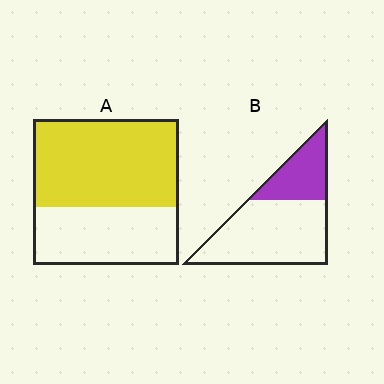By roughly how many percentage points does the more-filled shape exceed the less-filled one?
By roughly 30 percentage points (A over B).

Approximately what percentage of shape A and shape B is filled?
A is approximately 60% and B is approximately 30%.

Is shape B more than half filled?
No.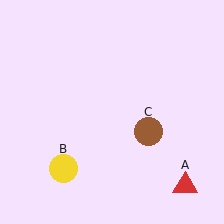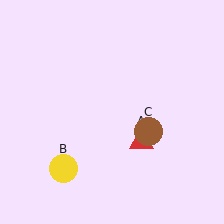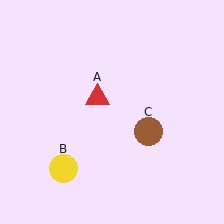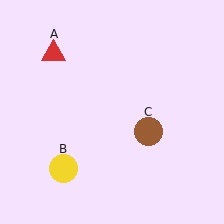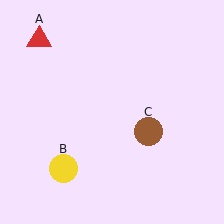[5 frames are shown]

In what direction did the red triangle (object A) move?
The red triangle (object A) moved up and to the left.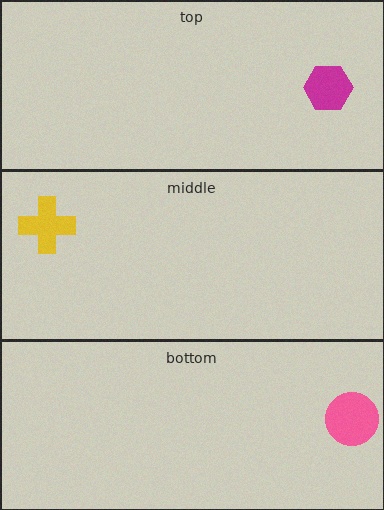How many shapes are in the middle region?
1.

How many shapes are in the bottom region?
1.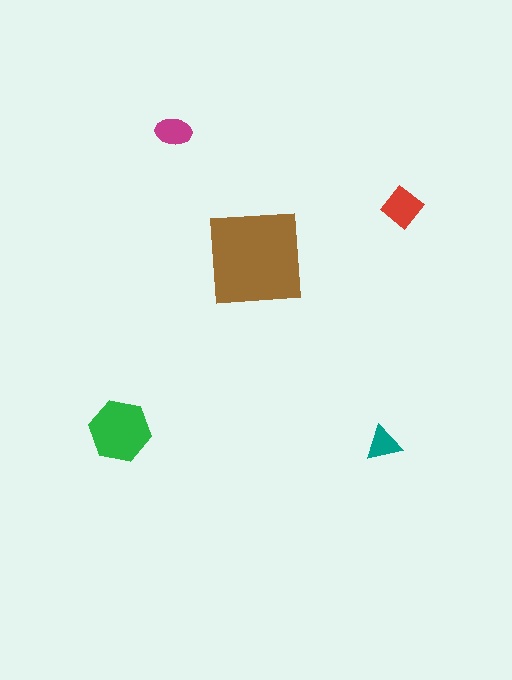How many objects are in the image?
There are 5 objects in the image.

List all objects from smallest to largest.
The teal triangle, the magenta ellipse, the red diamond, the green hexagon, the brown square.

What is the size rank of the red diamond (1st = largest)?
3rd.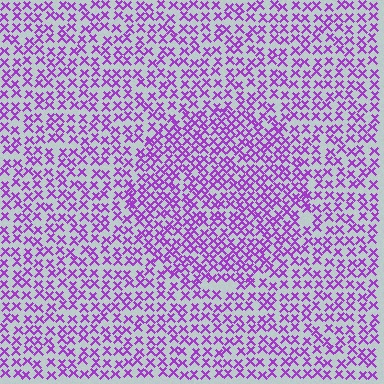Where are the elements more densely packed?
The elements are more densely packed inside the circle boundary.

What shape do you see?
I see a circle.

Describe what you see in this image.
The image contains small purple elements arranged at two different densities. A circle-shaped region is visible where the elements are more densely packed than the surrounding area.